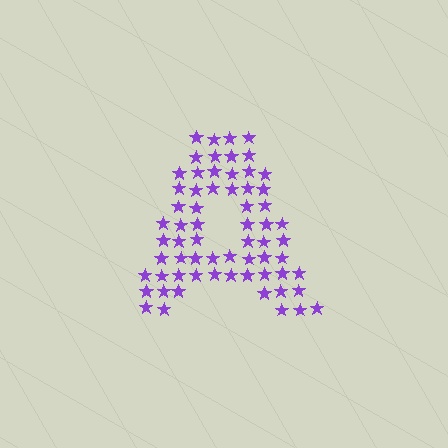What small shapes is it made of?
It is made of small stars.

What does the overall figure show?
The overall figure shows the letter A.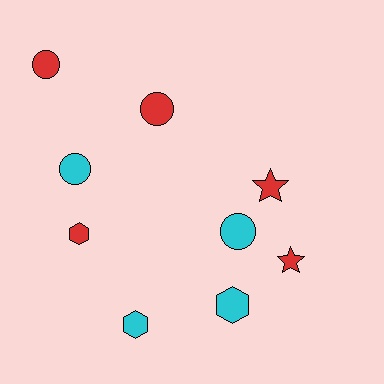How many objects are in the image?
There are 9 objects.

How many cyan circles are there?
There are 2 cyan circles.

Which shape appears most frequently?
Circle, with 4 objects.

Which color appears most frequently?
Red, with 5 objects.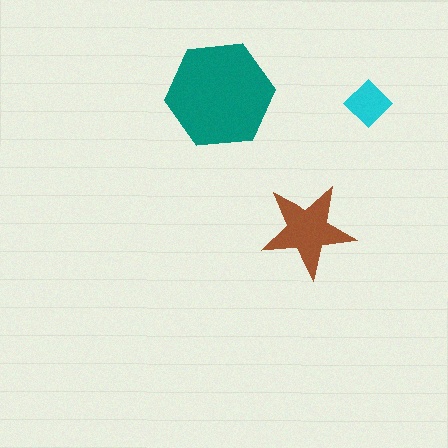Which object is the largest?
The teal hexagon.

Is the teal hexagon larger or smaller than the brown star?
Larger.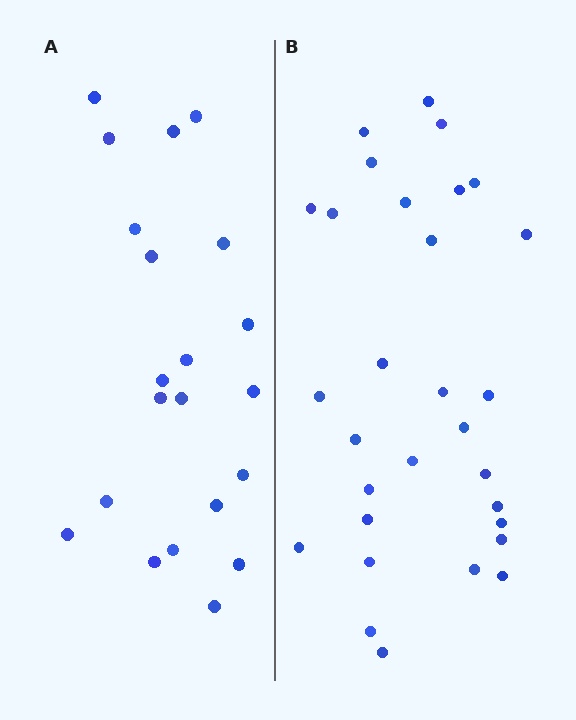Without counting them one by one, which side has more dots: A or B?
Region B (the right region) has more dots.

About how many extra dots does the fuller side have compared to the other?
Region B has roughly 8 or so more dots than region A.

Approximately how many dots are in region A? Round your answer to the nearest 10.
About 20 dots. (The exact count is 21, which rounds to 20.)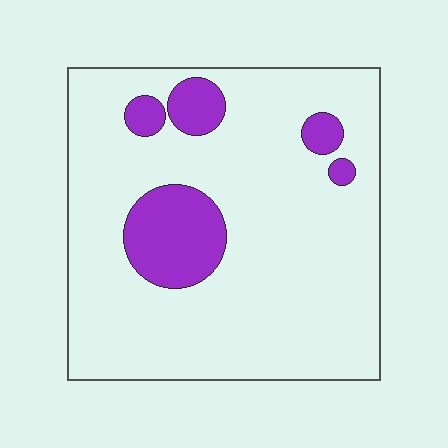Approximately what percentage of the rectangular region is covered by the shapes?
Approximately 15%.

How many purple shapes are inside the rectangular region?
5.